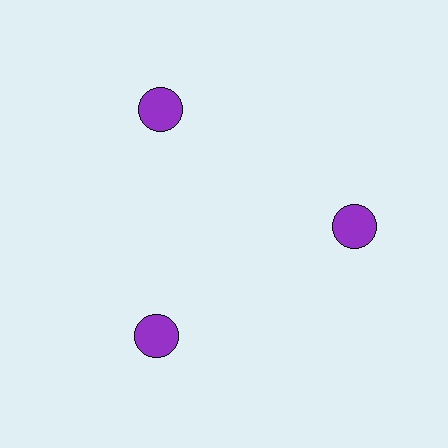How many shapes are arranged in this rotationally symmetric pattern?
There are 3 shapes, arranged in 3 groups of 1.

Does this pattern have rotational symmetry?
Yes, this pattern has 3-fold rotational symmetry. It looks the same after rotating 120 degrees around the center.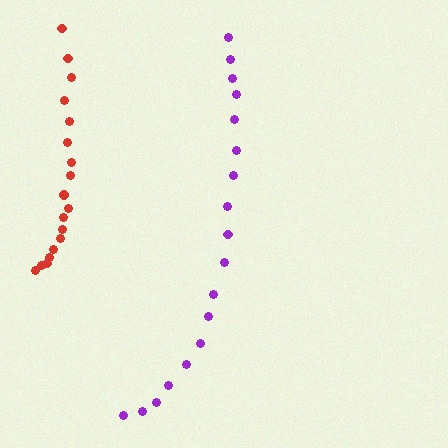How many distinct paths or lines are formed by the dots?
There are 2 distinct paths.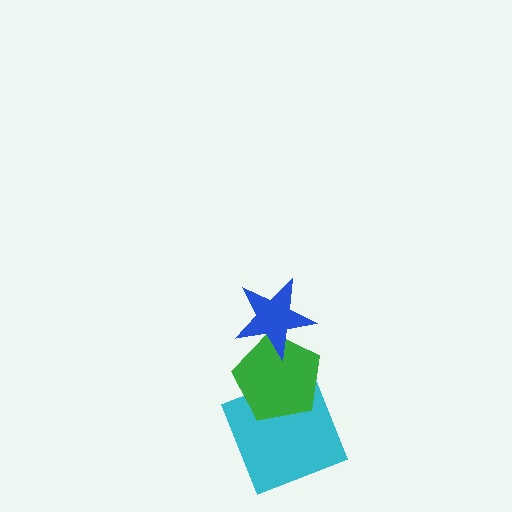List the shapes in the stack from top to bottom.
From top to bottom: the blue star, the green pentagon, the cyan square.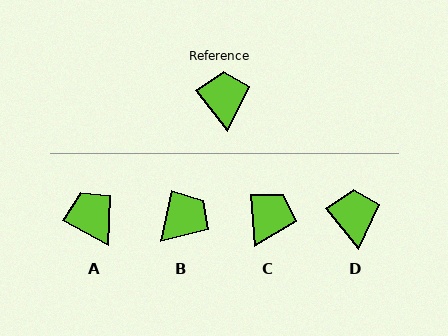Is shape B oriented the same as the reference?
No, it is off by about 50 degrees.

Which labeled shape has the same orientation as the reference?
D.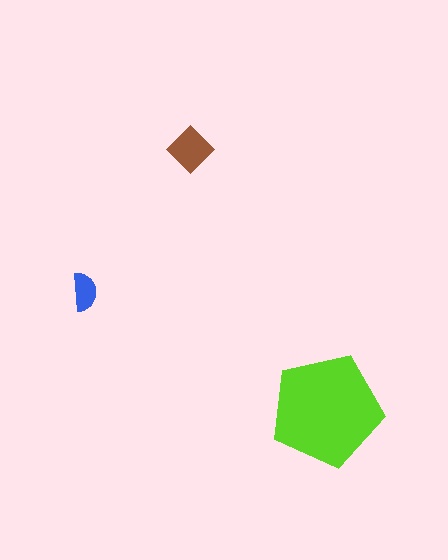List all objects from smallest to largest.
The blue semicircle, the brown diamond, the lime pentagon.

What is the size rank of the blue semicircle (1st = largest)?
3rd.